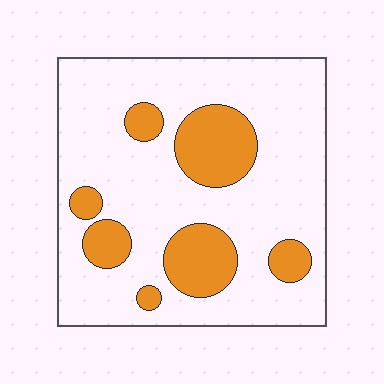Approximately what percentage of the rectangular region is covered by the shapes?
Approximately 20%.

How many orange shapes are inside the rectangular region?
7.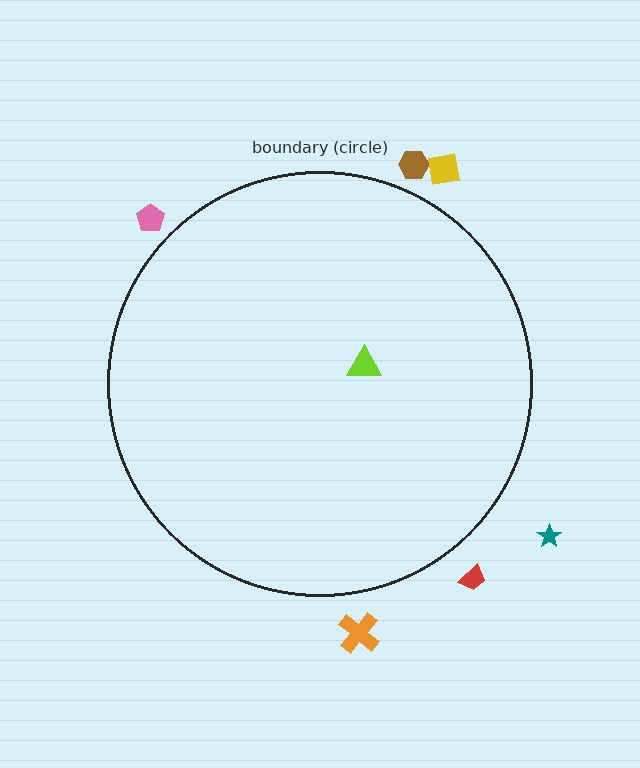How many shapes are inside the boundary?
1 inside, 6 outside.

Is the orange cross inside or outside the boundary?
Outside.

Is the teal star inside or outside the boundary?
Outside.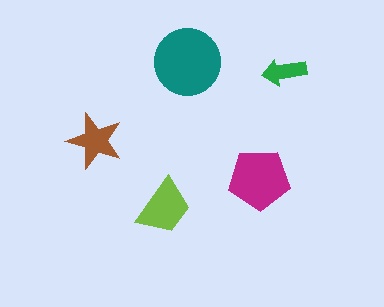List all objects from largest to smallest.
The teal circle, the magenta pentagon, the lime trapezoid, the brown star, the green arrow.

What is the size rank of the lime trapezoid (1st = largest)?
3rd.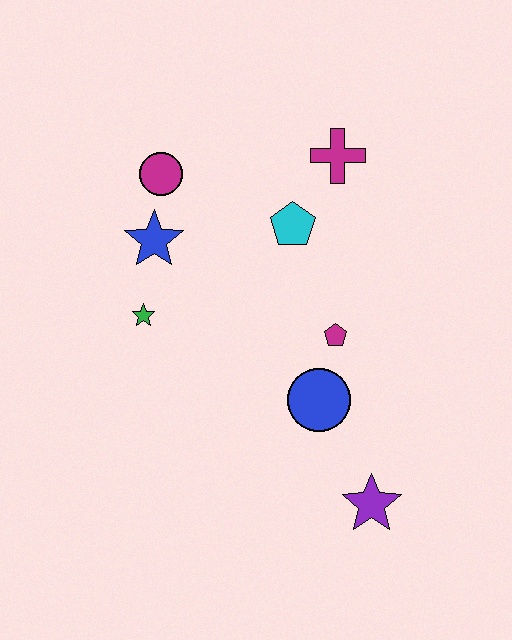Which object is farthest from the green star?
The purple star is farthest from the green star.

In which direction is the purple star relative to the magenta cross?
The purple star is below the magenta cross.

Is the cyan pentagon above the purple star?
Yes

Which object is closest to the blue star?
The magenta circle is closest to the blue star.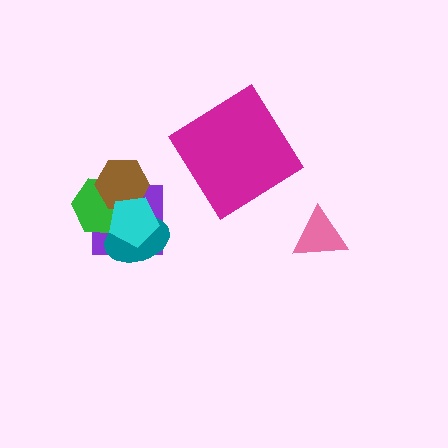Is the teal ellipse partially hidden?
Yes, it is partially covered by another shape.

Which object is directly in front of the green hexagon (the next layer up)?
The brown hexagon is directly in front of the green hexagon.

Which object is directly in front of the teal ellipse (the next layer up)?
The green hexagon is directly in front of the teal ellipse.